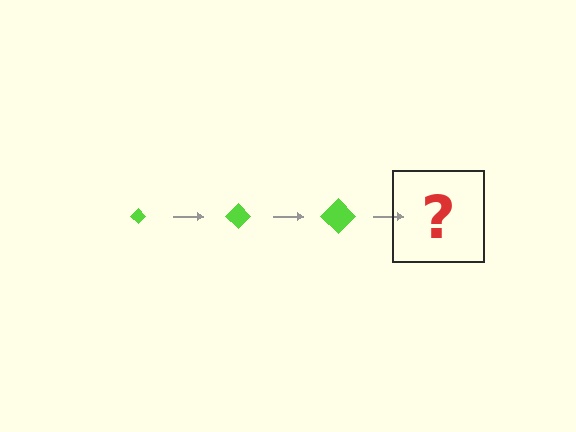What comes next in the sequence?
The next element should be a lime diamond, larger than the previous one.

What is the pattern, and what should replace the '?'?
The pattern is that the diamond gets progressively larger each step. The '?' should be a lime diamond, larger than the previous one.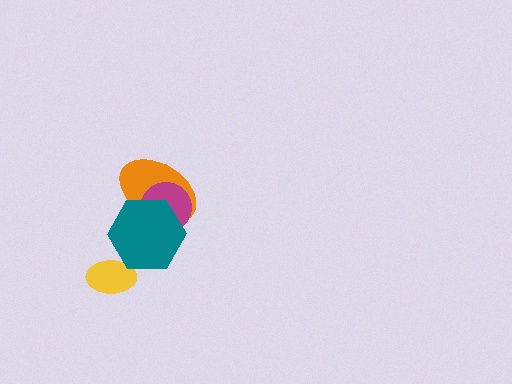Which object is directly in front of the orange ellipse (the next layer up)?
The magenta circle is directly in front of the orange ellipse.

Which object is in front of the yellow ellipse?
The teal hexagon is in front of the yellow ellipse.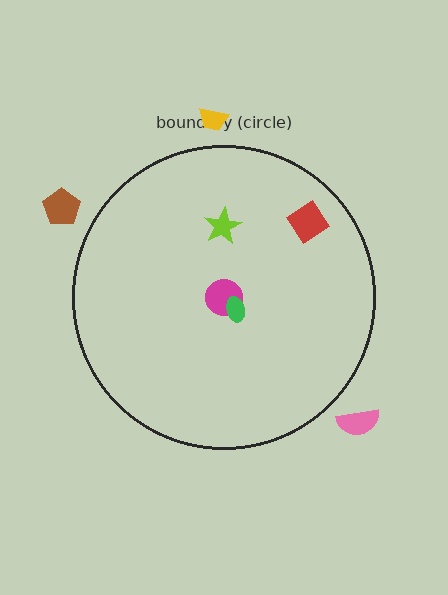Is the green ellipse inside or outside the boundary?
Inside.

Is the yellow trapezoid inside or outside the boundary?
Outside.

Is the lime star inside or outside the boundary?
Inside.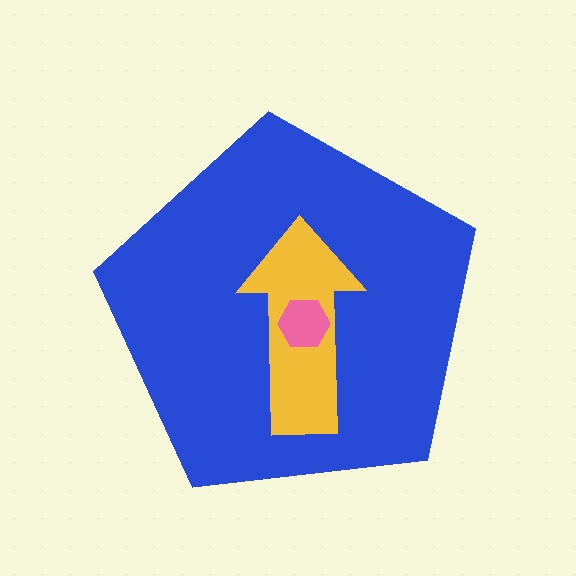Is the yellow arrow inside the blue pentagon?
Yes.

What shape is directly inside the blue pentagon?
The yellow arrow.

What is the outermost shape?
The blue pentagon.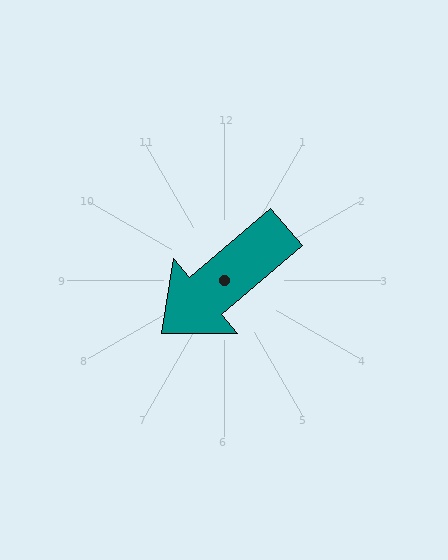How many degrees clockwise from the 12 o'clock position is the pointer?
Approximately 229 degrees.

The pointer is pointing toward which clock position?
Roughly 8 o'clock.